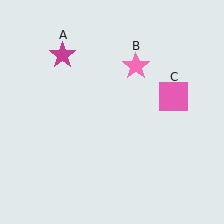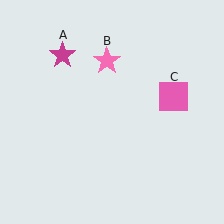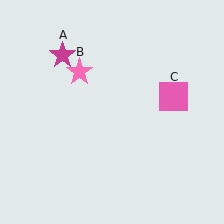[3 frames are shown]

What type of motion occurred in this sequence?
The pink star (object B) rotated counterclockwise around the center of the scene.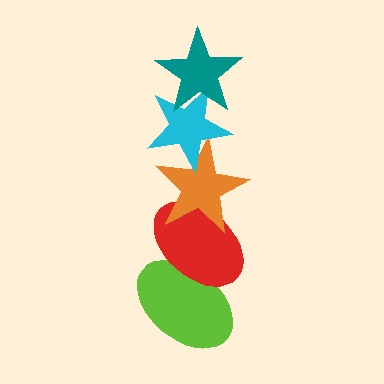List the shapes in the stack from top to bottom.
From top to bottom: the teal star, the cyan star, the orange star, the red ellipse, the lime ellipse.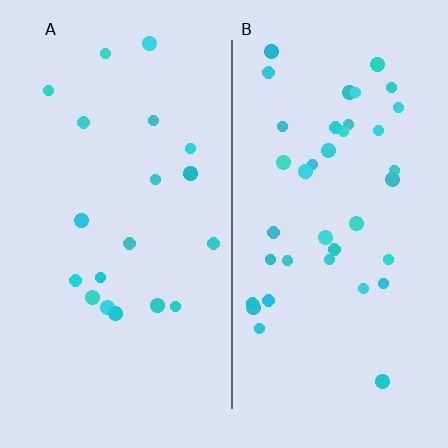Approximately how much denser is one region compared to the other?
Approximately 2.0× — region B over region A.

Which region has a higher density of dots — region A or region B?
B (the right).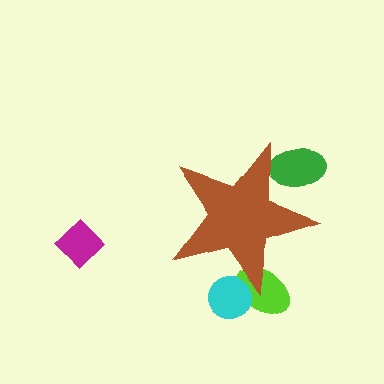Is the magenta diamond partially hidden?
No, the magenta diamond is fully visible.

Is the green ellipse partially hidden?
Yes, the green ellipse is partially hidden behind the brown star.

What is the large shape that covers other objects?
A brown star.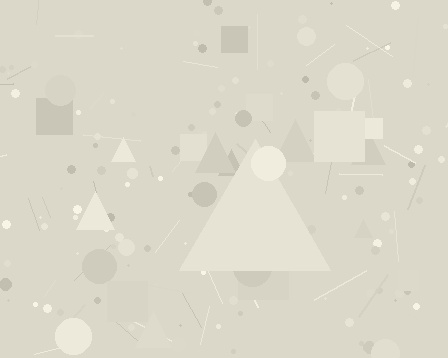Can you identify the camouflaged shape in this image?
The camouflaged shape is a triangle.